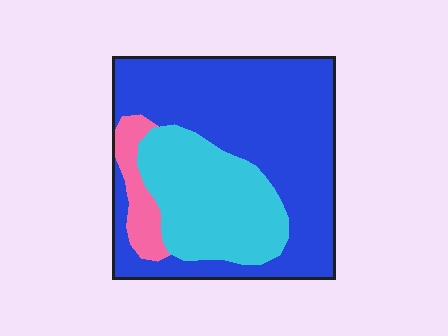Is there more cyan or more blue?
Blue.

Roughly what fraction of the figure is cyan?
Cyan takes up about one third (1/3) of the figure.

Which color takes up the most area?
Blue, at roughly 60%.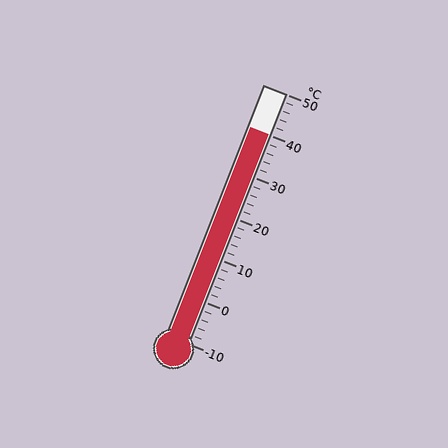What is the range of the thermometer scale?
The thermometer scale ranges from -10°C to 50°C.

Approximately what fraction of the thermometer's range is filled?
The thermometer is filled to approximately 85% of its range.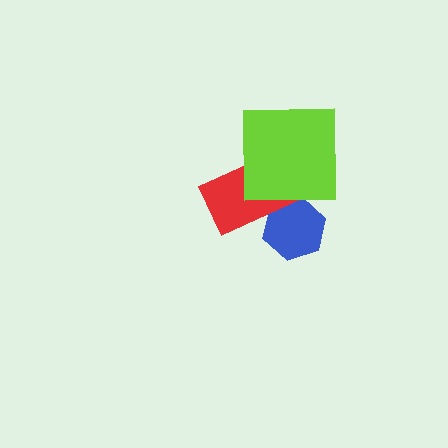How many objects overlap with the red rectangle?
2 objects overlap with the red rectangle.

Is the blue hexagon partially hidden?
Yes, it is partially covered by another shape.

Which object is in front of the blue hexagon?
The red rectangle is in front of the blue hexagon.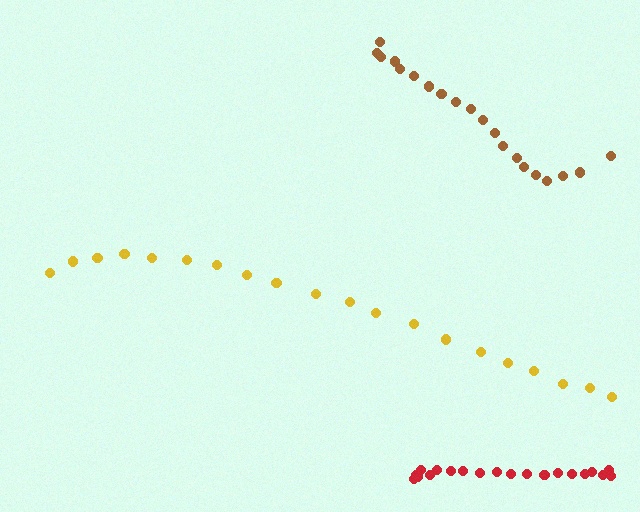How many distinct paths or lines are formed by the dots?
There are 3 distinct paths.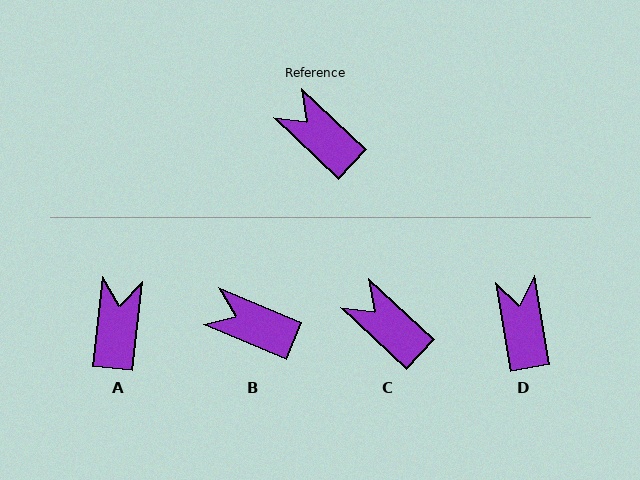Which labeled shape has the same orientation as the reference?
C.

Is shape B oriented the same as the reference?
No, it is off by about 21 degrees.